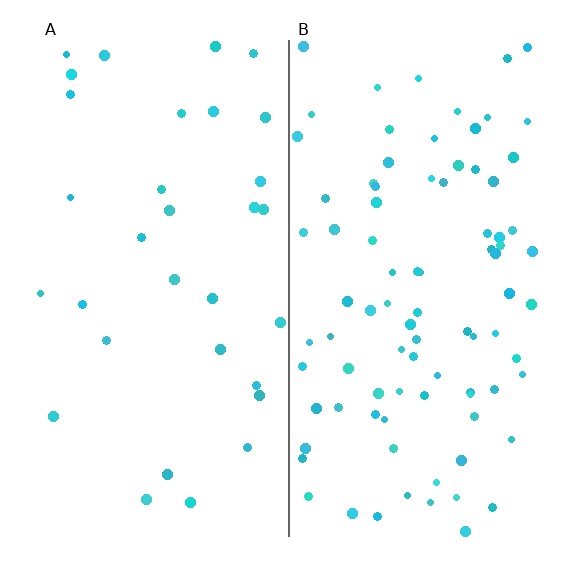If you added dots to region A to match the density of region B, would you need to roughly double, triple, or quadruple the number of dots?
Approximately triple.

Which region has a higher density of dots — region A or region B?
B (the right).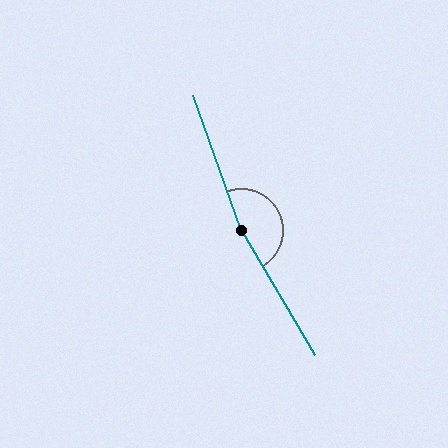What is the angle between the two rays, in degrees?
Approximately 169 degrees.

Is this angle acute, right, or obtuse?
It is obtuse.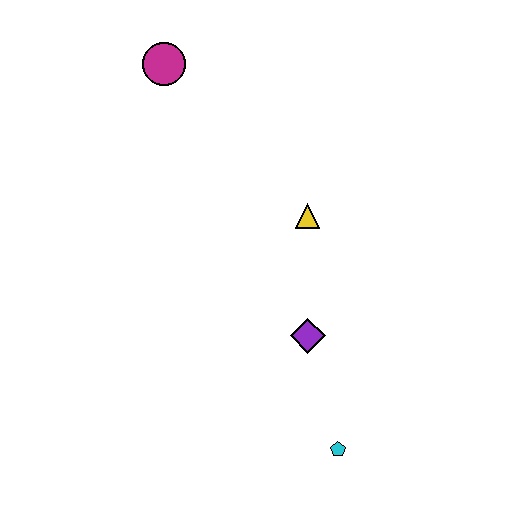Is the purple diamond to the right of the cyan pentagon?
No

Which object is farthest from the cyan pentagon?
The magenta circle is farthest from the cyan pentagon.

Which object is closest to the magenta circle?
The yellow triangle is closest to the magenta circle.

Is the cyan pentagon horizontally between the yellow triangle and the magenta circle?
No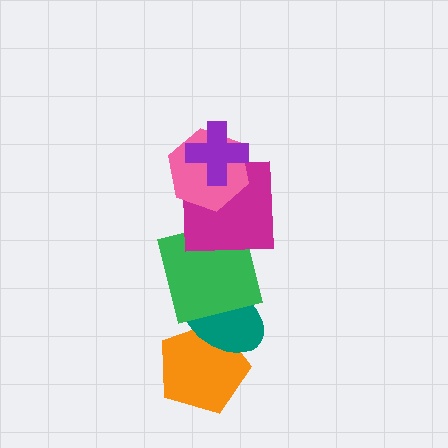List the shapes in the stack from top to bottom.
From top to bottom: the purple cross, the pink hexagon, the magenta square, the green square, the teal ellipse, the orange pentagon.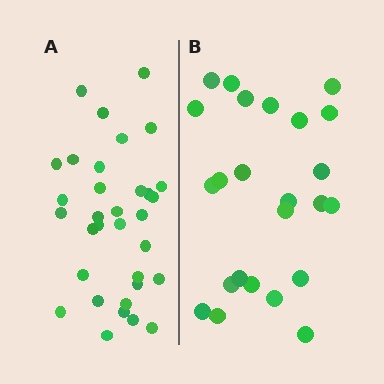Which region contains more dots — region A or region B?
Region A (the left region) has more dots.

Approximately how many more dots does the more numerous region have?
Region A has roughly 8 or so more dots than region B.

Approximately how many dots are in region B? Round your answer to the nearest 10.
About 20 dots. (The exact count is 24, which rounds to 20.)